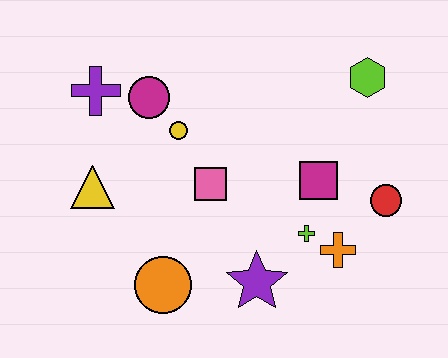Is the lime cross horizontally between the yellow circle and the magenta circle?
No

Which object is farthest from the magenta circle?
The red circle is farthest from the magenta circle.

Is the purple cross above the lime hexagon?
No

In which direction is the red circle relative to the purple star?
The red circle is to the right of the purple star.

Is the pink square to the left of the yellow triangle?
No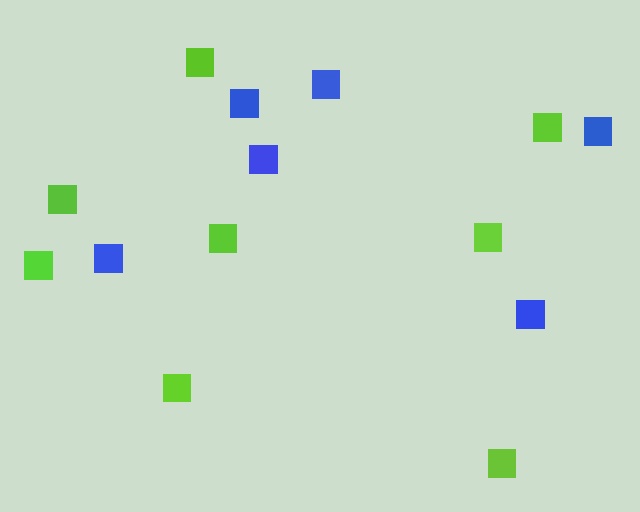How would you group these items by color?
There are 2 groups: one group of blue squares (6) and one group of lime squares (8).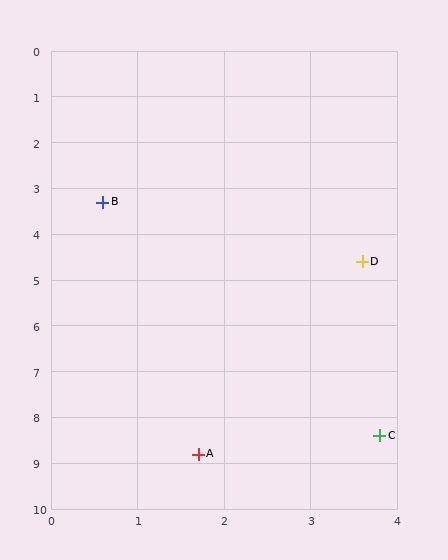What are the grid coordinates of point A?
Point A is at approximately (1.7, 8.8).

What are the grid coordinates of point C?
Point C is at approximately (3.8, 8.4).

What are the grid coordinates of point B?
Point B is at approximately (0.6, 3.3).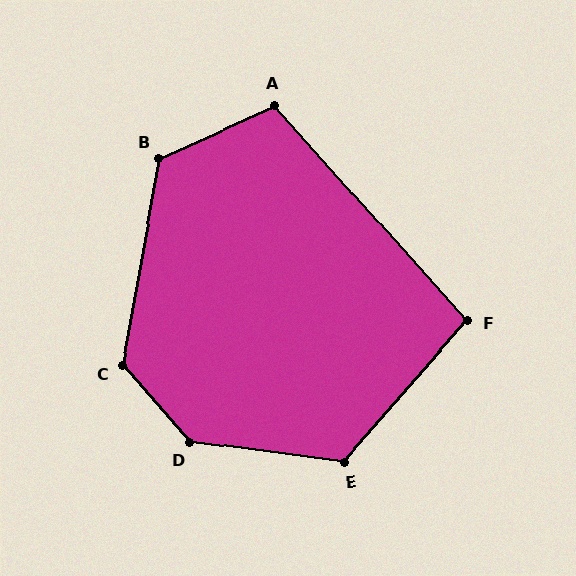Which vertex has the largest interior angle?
D, at approximately 139 degrees.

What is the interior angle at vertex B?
Approximately 125 degrees (obtuse).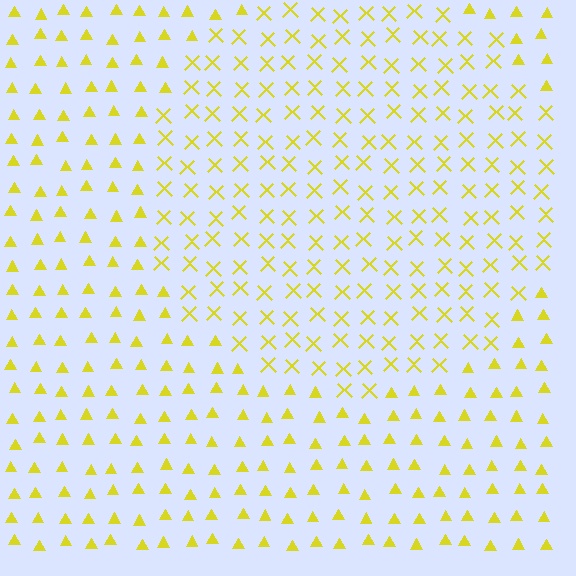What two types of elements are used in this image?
The image uses X marks inside the circle region and triangles outside it.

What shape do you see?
I see a circle.